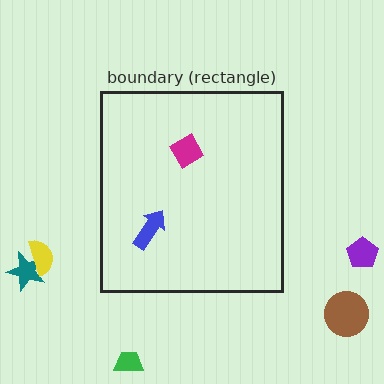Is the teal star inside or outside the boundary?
Outside.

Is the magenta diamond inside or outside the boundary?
Inside.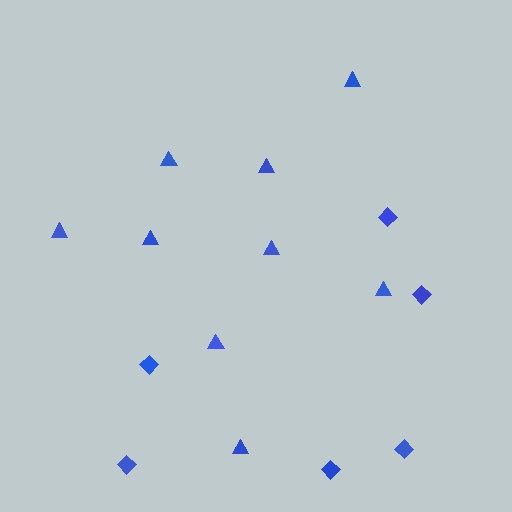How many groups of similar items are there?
There are 2 groups: one group of diamonds (6) and one group of triangles (9).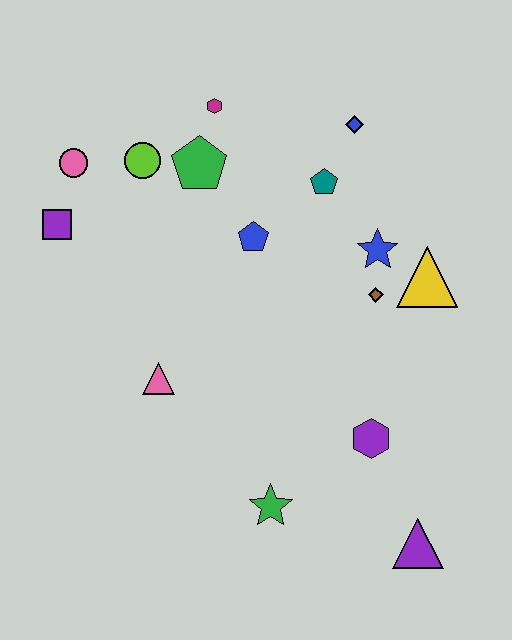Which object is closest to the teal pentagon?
The blue diamond is closest to the teal pentagon.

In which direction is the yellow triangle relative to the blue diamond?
The yellow triangle is below the blue diamond.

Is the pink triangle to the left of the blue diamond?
Yes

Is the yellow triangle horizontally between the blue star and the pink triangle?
No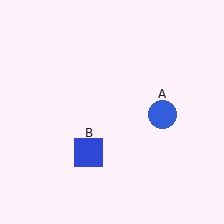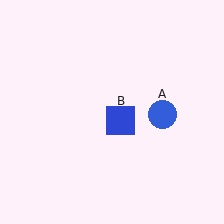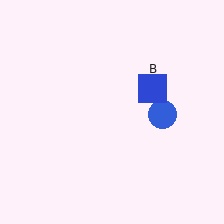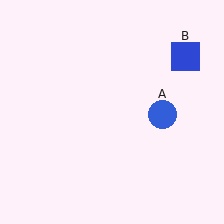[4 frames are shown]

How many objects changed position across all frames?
1 object changed position: blue square (object B).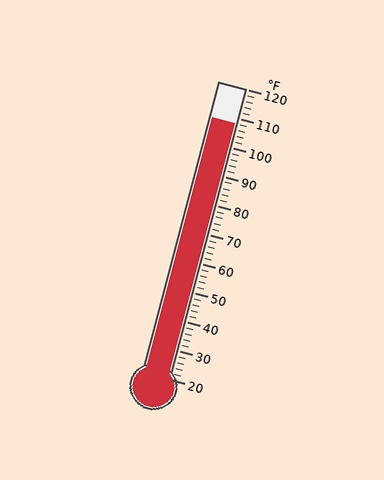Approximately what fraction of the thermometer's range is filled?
The thermometer is filled to approximately 90% of its range.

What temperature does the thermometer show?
The thermometer shows approximately 108°F.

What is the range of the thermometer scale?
The thermometer scale ranges from 20°F to 120°F.